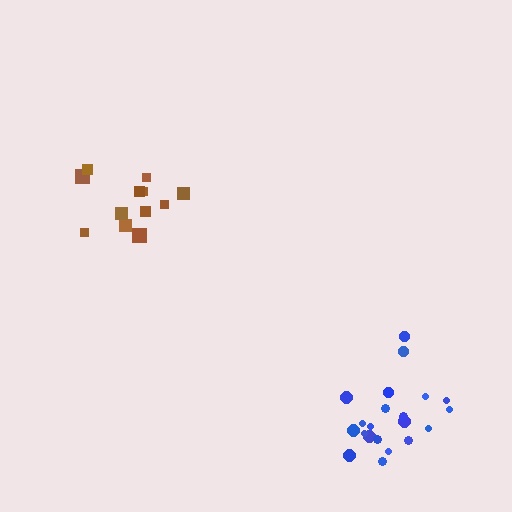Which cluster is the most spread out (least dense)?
Brown.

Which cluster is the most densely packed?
Blue.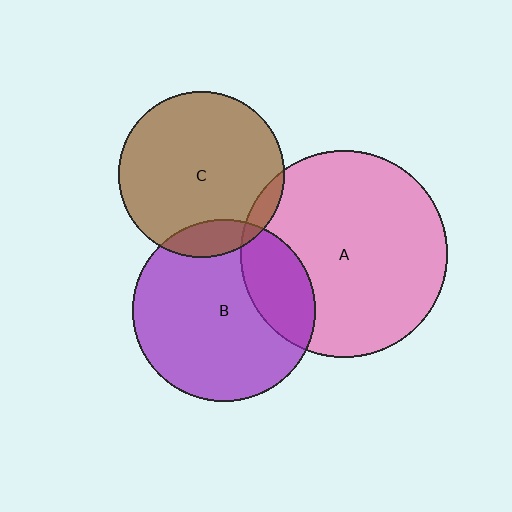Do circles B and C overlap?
Yes.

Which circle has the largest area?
Circle A (pink).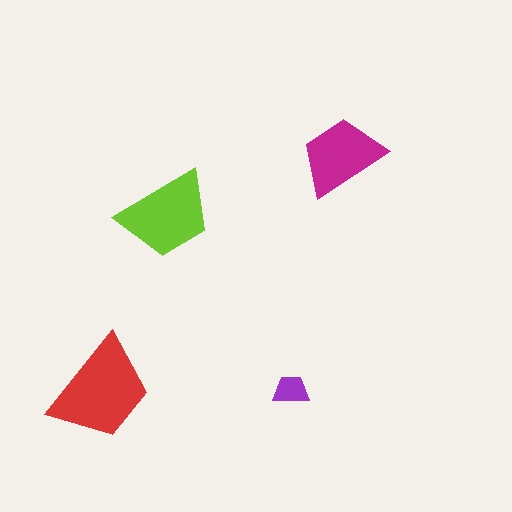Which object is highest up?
The magenta trapezoid is topmost.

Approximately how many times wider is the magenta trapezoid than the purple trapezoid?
About 2.5 times wider.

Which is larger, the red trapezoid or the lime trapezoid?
The red one.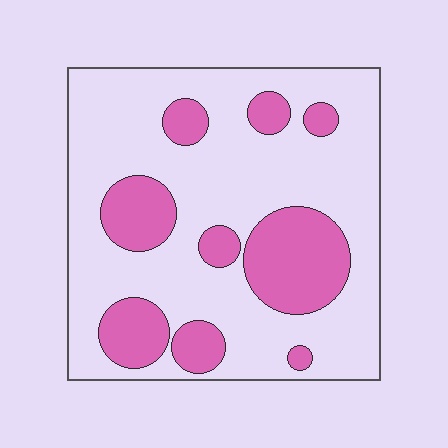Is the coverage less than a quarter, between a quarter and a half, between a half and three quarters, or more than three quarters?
Between a quarter and a half.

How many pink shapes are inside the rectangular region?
9.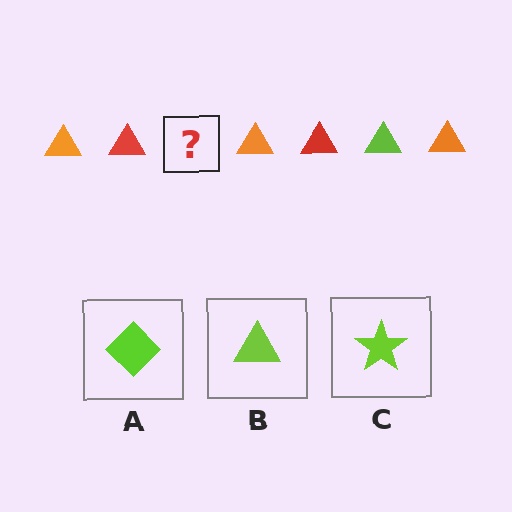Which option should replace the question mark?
Option B.